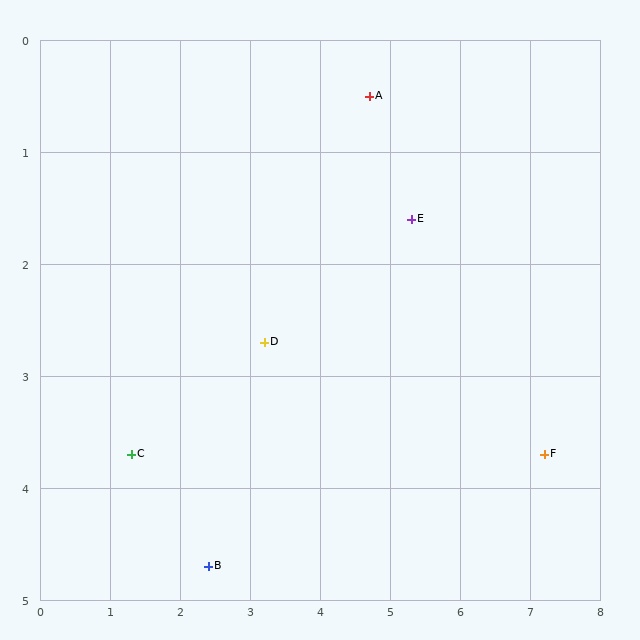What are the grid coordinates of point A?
Point A is at approximately (4.7, 0.5).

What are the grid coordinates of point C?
Point C is at approximately (1.3, 3.7).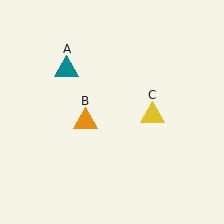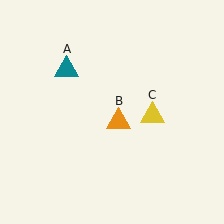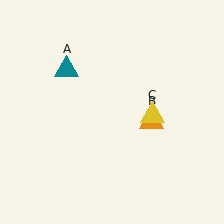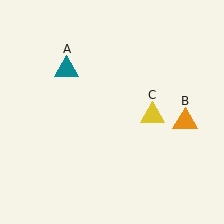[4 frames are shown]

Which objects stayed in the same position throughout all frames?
Teal triangle (object A) and yellow triangle (object C) remained stationary.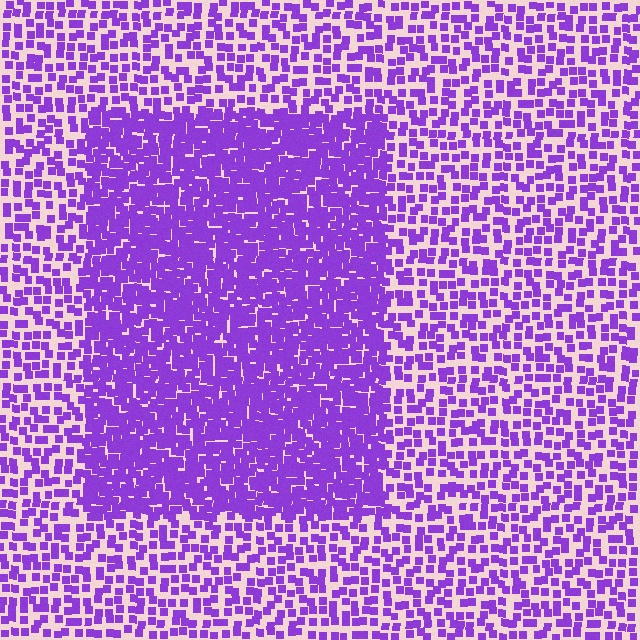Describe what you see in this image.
The image contains small purple elements arranged at two different densities. A rectangle-shaped region is visible where the elements are more densely packed than the surrounding area.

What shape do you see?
I see a rectangle.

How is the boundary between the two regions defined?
The boundary is defined by a change in element density (approximately 2.2x ratio). All elements are the same color, size, and shape.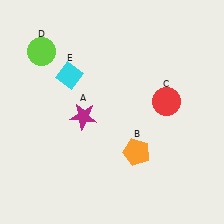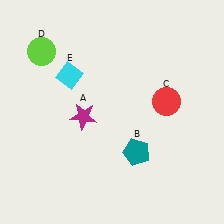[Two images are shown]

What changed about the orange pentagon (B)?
In Image 1, B is orange. In Image 2, it changed to teal.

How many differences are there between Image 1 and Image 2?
There is 1 difference between the two images.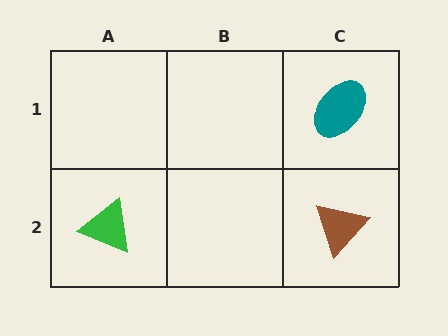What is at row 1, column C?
A teal ellipse.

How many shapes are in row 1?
1 shape.